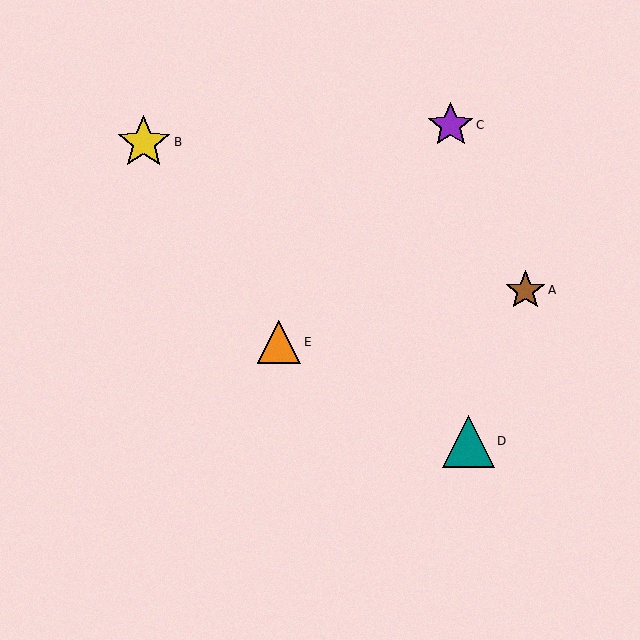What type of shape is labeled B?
Shape B is a yellow star.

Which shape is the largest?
The yellow star (labeled B) is the largest.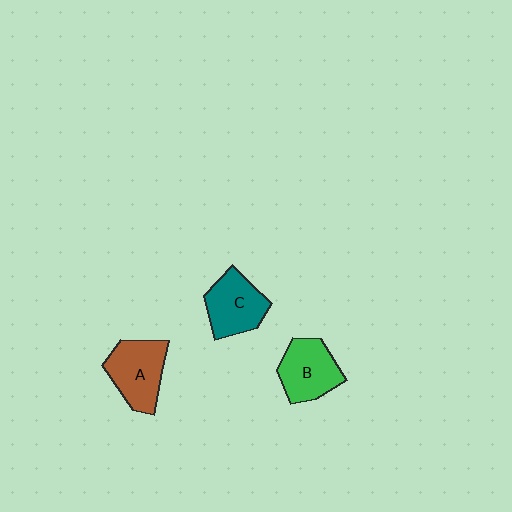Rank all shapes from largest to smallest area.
From largest to smallest: A (brown), B (green), C (teal).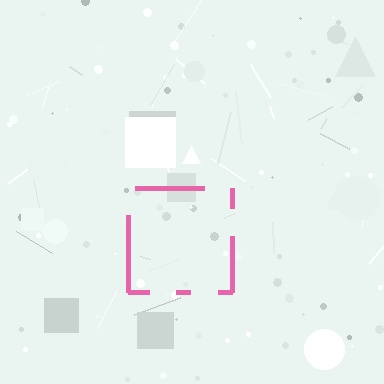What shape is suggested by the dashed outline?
The dashed outline suggests a square.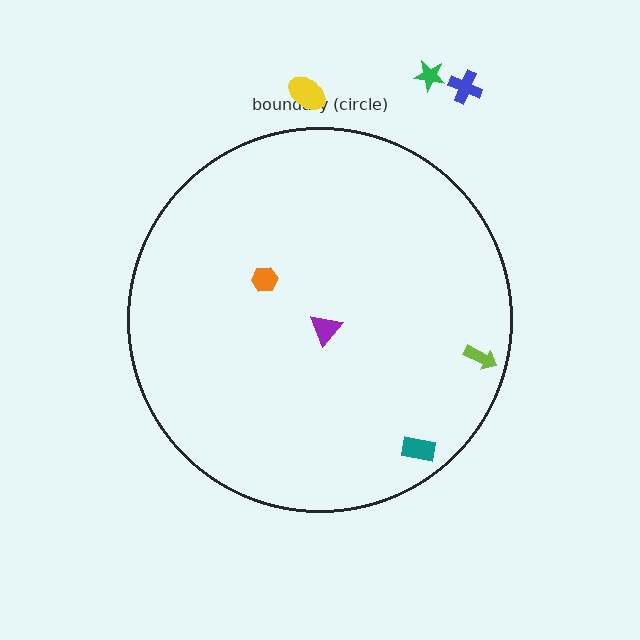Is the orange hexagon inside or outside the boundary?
Inside.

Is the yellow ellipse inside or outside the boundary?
Outside.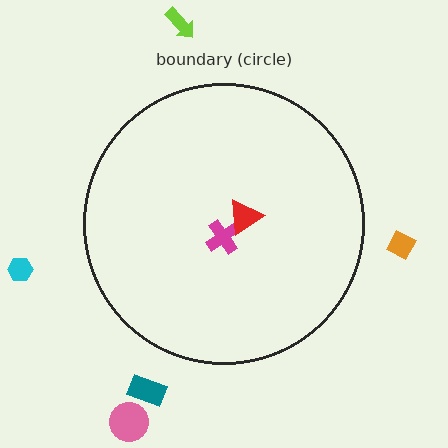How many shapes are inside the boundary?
2 inside, 5 outside.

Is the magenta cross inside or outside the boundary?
Inside.